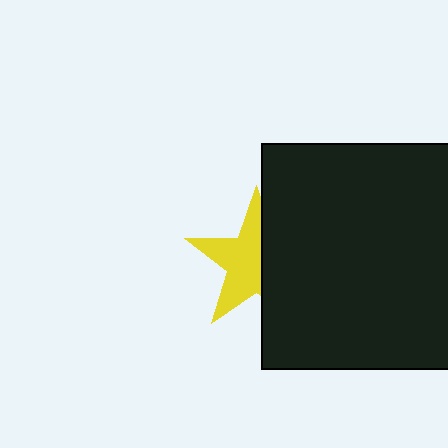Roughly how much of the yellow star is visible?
About half of it is visible (roughly 57%).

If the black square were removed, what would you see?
You would see the complete yellow star.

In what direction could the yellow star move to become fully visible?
The yellow star could move left. That would shift it out from behind the black square entirely.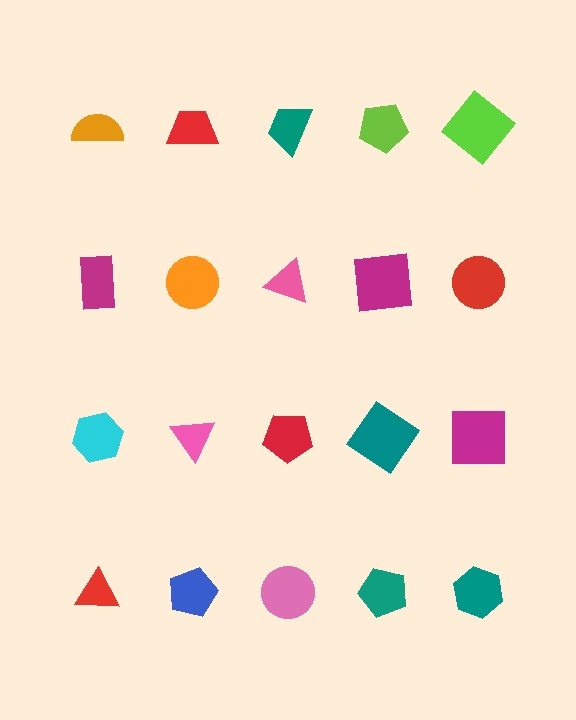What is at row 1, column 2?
A red trapezoid.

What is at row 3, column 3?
A red pentagon.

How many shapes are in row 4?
5 shapes.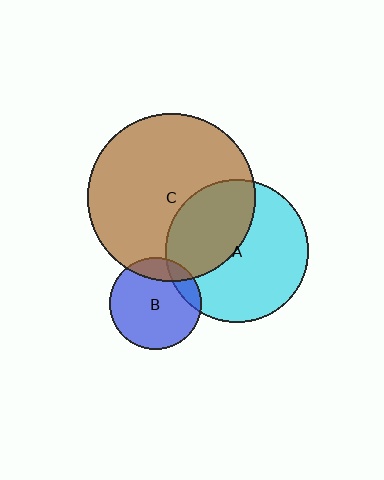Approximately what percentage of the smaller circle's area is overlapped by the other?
Approximately 15%.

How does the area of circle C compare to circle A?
Approximately 1.4 times.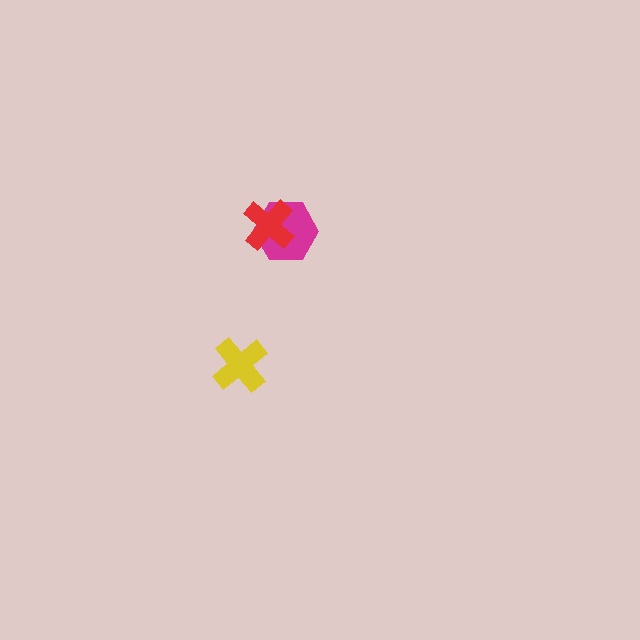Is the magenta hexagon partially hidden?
Yes, it is partially covered by another shape.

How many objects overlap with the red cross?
1 object overlaps with the red cross.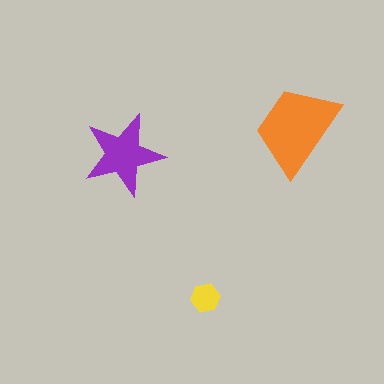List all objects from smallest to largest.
The yellow hexagon, the purple star, the orange trapezoid.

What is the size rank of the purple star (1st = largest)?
2nd.